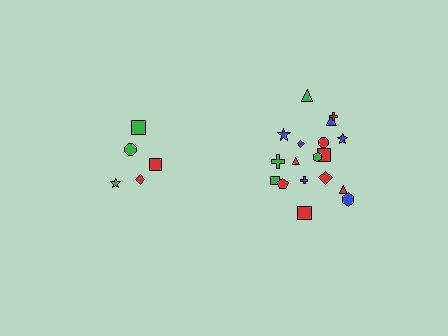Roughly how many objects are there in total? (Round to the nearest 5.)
Roughly 25 objects in total.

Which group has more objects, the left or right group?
The right group.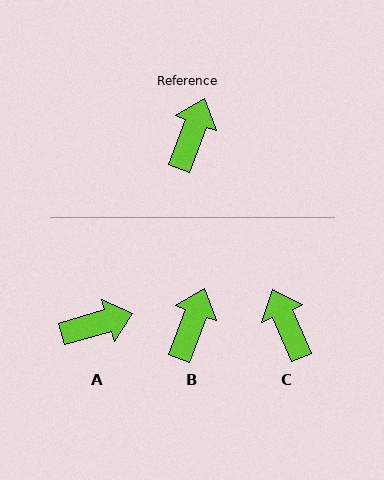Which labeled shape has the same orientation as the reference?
B.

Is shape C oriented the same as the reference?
No, it is off by about 44 degrees.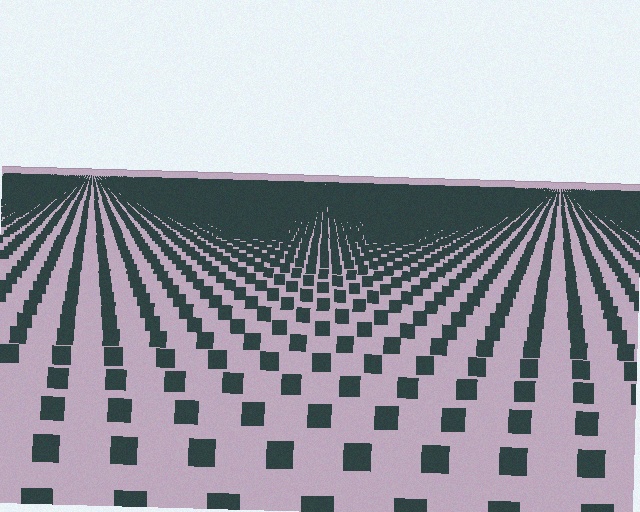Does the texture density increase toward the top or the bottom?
Density increases toward the top.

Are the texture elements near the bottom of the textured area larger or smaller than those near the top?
Larger. Near the bottom, elements are closer to the viewer and appear at a bigger on-screen size.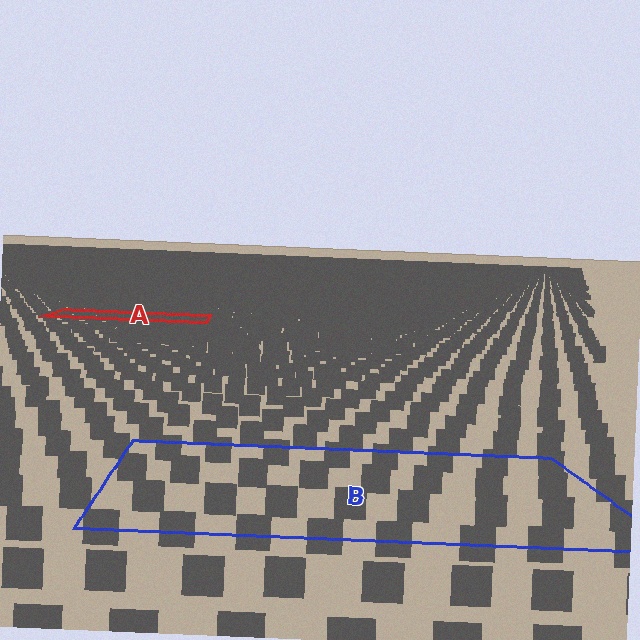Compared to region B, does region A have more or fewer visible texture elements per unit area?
Region A has more texture elements per unit area — they are packed more densely because it is farther away.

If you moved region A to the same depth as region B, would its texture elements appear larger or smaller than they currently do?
They would appear larger. At a closer depth, the same texture elements are projected at a bigger on-screen size.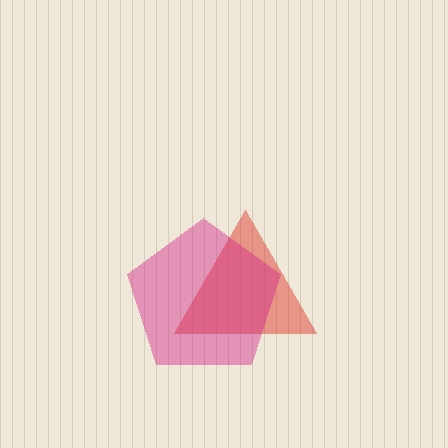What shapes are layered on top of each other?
The layered shapes are: a red triangle, a magenta pentagon.